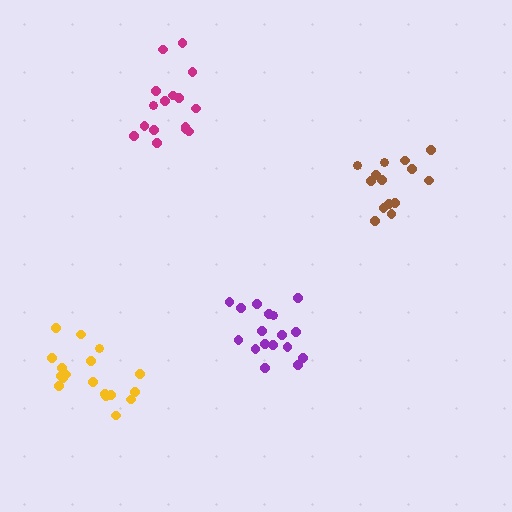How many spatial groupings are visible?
There are 4 spatial groupings.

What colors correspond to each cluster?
The clusters are colored: purple, magenta, brown, yellow.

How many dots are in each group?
Group 1: 17 dots, Group 2: 16 dots, Group 3: 14 dots, Group 4: 18 dots (65 total).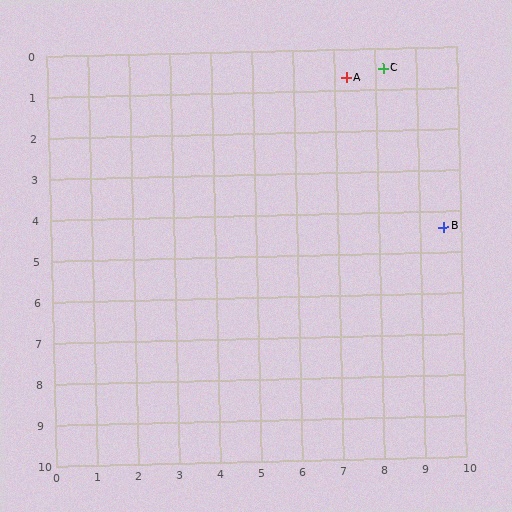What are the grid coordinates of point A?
Point A is at approximately (7.3, 0.7).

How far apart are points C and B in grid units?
Points C and B are about 4.1 grid units apart.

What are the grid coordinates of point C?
Point C is at approximately (8.2, 0.5).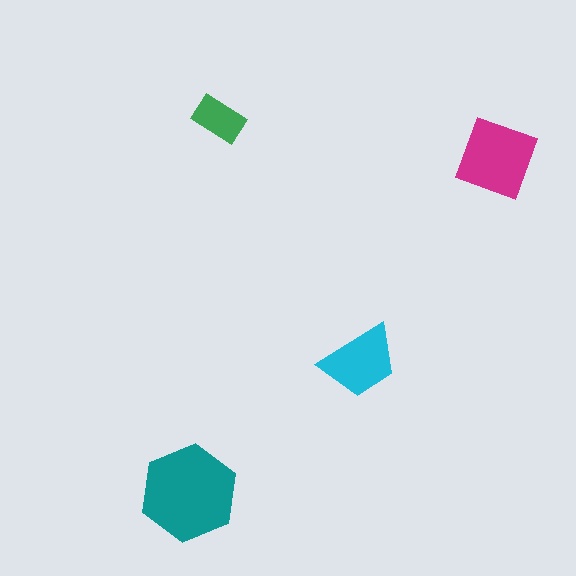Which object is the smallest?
The green rectangle.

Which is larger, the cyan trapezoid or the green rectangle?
The cyan trapezoid.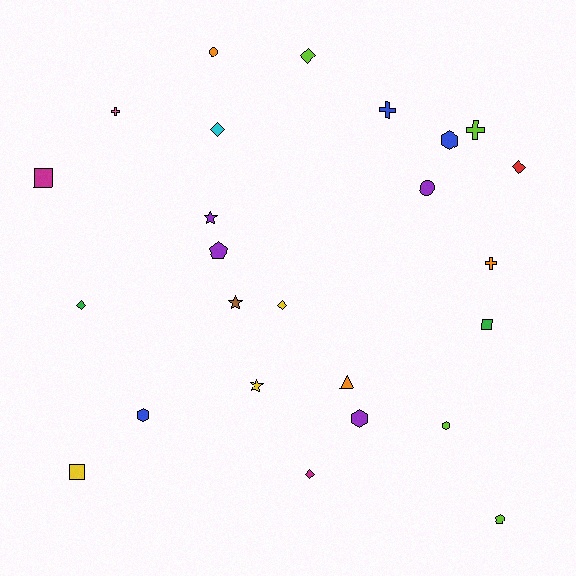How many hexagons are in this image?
There are 4 hexagons.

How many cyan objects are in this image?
There is 1 cyan object.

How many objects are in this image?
There are 25 objects.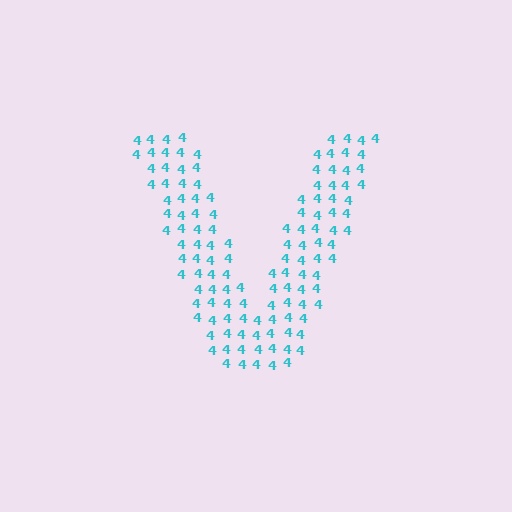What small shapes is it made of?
It is made of small digit 4's.